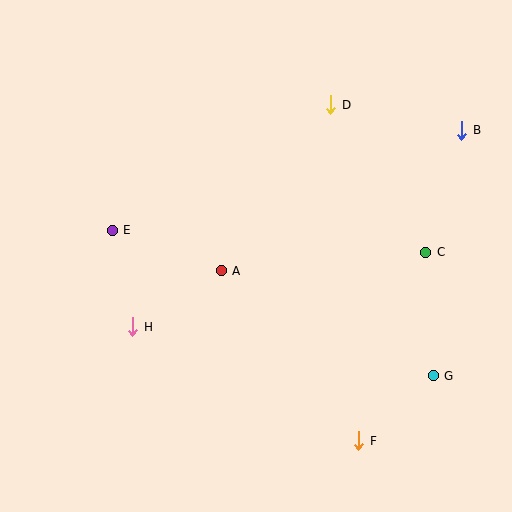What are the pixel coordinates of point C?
Point C is at (426, 252).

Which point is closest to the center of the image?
Point A at (221, 271) is closest to the center.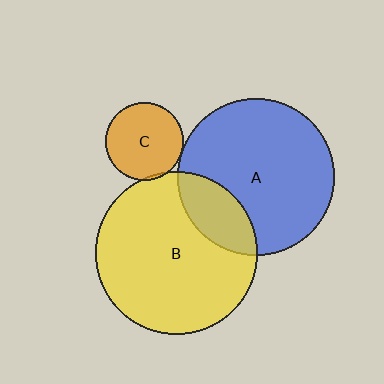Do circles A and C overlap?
Yes.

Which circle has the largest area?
Circle B (yellow).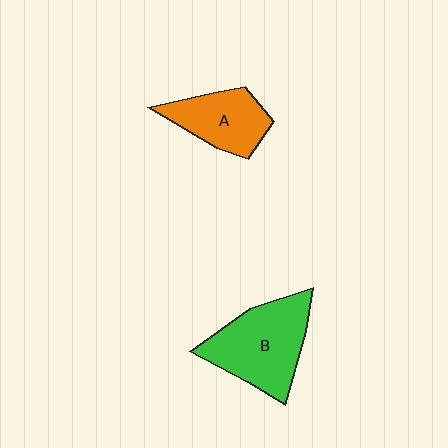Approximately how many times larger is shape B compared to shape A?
Approximately 1.5 times.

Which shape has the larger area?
Shape B (green).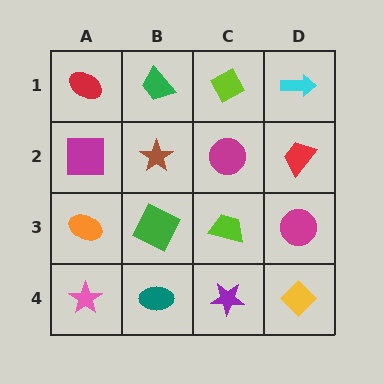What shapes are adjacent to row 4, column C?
A lime trapezoid (row 3, column C), a teal ellipse (row 4, column B), a yellow diamond (row 4, column D).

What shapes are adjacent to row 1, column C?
A magenta circle (row 2, column C), a green trapezoid (row 1, column B), a cyan arrow (row 1, column D).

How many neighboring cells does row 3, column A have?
3.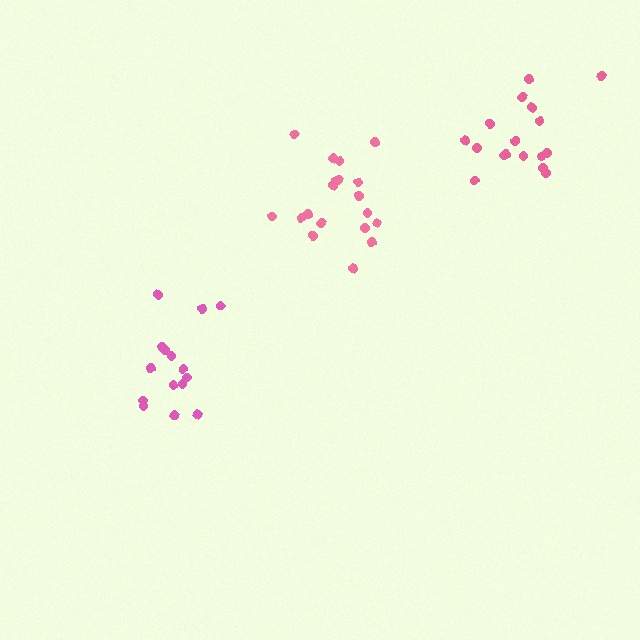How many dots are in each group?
Group 1: 19 dots, Group 2: 17 dots, Group 3: 15 dots (51 total).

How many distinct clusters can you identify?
There are 3 distinct clusters.